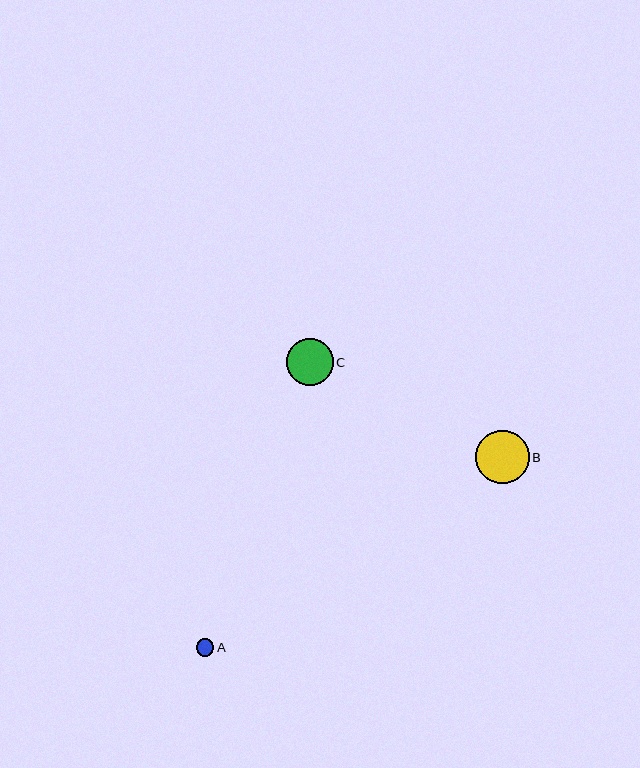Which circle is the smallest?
Circle A is the smallest with a size of approximately 18 pixels.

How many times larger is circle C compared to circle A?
Circle C is approximately 2.7 times the size of circle A.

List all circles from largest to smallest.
From largest to smallest: B, C, A.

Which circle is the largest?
Circle B is the largest with a size of approximately 54 pixels.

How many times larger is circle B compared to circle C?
Circle B is approximately 1.1 times the size of circle C.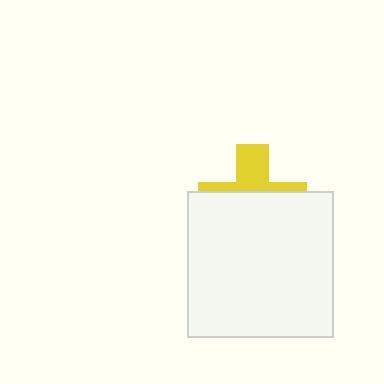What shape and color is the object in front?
The object in front is a white square.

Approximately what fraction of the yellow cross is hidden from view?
Roughly 62% of the yellow cross is hidden behind the white square.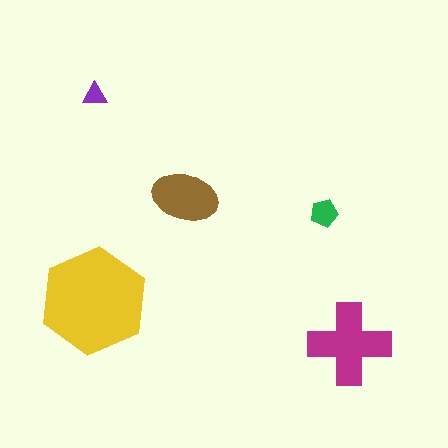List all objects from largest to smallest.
The yellow hexagon, the magenta cross, the brown ellipse, the green pentagon, the purple triangle.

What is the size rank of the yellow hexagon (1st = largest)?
1st.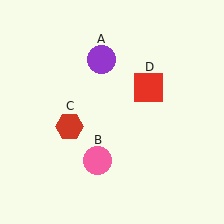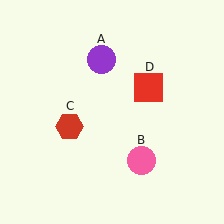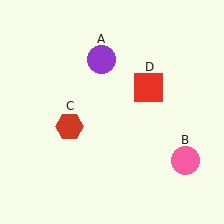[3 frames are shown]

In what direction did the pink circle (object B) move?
The pink circle (object B) moved right.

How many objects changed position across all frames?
1 object changed position: pink circle (object B).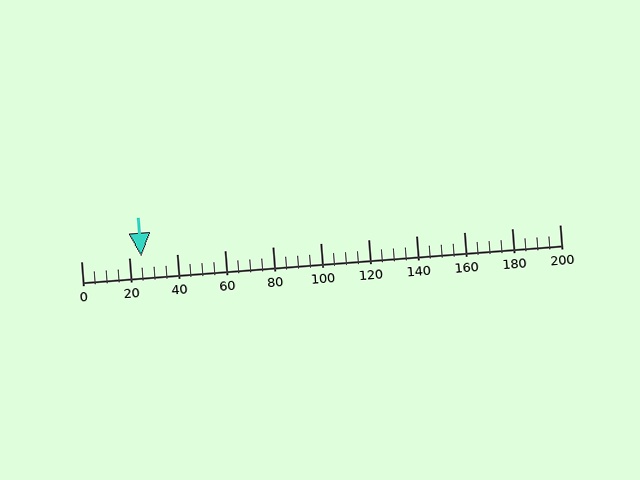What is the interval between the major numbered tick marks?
The major tick marks are spaced 20 units apart.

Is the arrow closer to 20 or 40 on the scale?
The arrow is closer to 20.